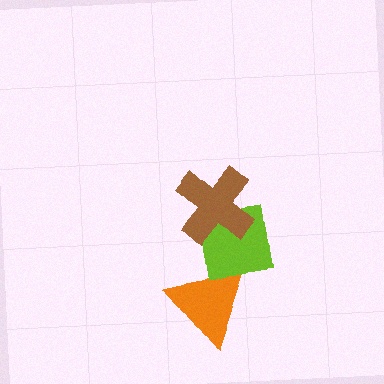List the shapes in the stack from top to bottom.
From top to bottom: the brown cross, the lime square, the orange triangle.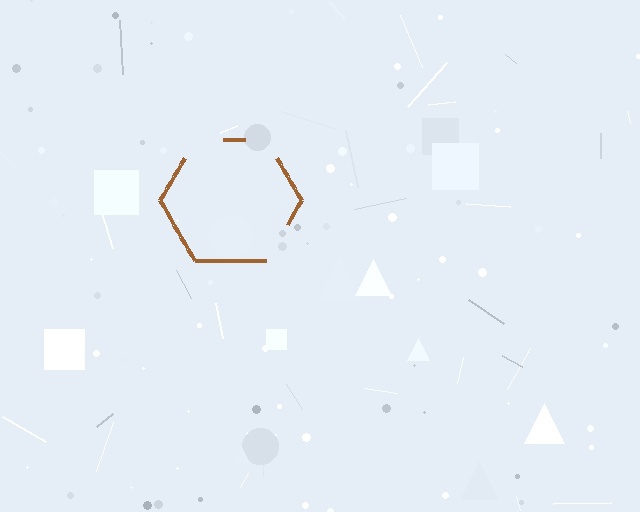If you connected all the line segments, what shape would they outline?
They would outline a hexagon.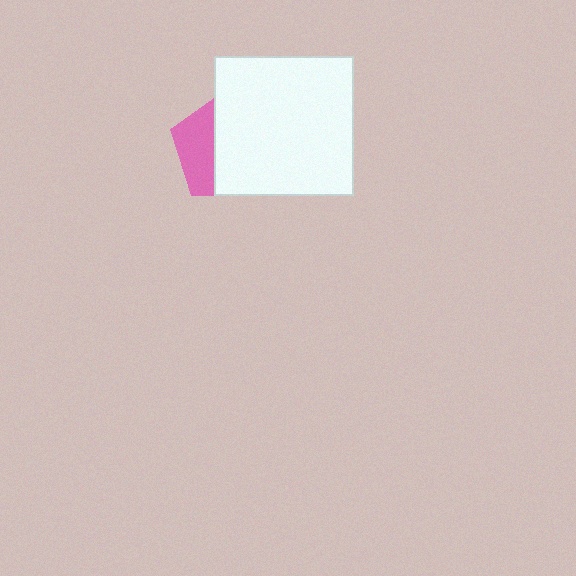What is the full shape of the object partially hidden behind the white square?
The partially hidden object is a pink pentagon.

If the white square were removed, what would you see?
You would see the complete pink pentagon.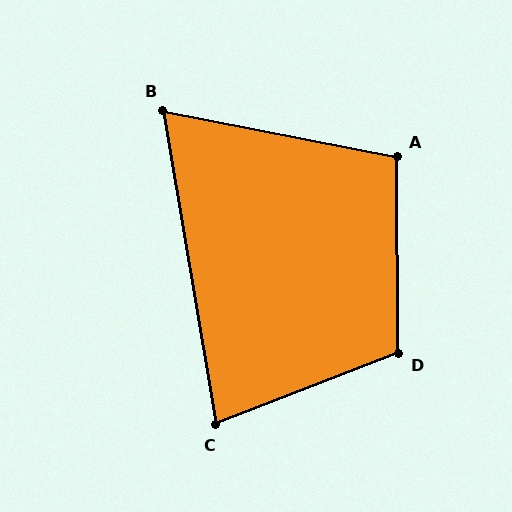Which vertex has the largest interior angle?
D, at approximately 111 degrees.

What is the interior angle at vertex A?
Approximately 101 degrees (obtuse).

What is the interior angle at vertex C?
Approximately 79 degrees (acute).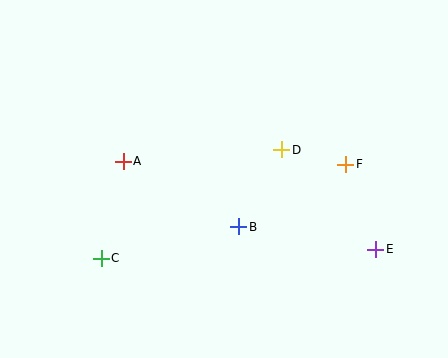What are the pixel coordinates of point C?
Point C is at (101, 258).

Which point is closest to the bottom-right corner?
Point E is closest to the bottom-right corner.